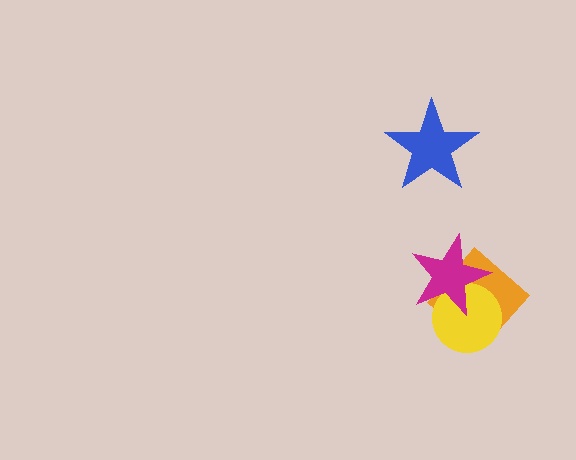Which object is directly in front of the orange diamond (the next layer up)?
The yellow circle is directly in front of the orange diamond.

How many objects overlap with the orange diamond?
2 objects overlap with the orange diamond.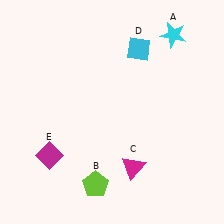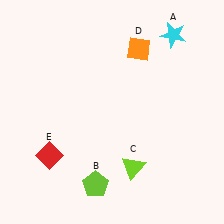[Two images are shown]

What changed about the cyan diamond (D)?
In Image 1, D is cyan. In Image 2, it changed to orange.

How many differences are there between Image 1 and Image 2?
There are 3 differences between the two images.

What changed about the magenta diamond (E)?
In Image 1, E is magenta. In Image 2, it changed to red.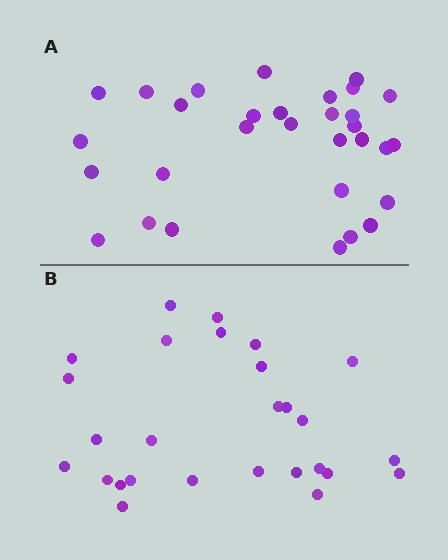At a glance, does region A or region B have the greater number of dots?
Region A (the top region) has more dots.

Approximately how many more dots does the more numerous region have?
Region A has about 4 more dots than region B.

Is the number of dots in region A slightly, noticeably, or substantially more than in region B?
Region A has only slightly more — the two regions are fairly close. The ratio is roughly 1.1 to 1.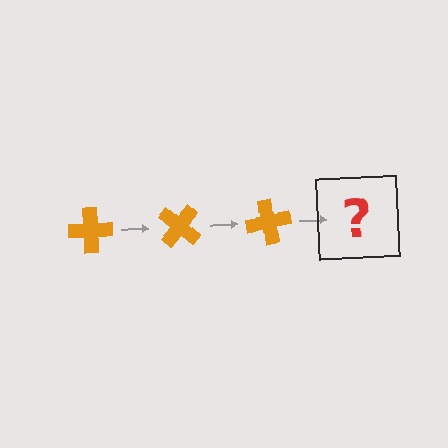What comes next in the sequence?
The next element should be an orange cross rotated 120 degrees.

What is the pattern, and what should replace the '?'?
The pattern is that the cross rotates 40 degrees each step. The '?' should be an orange cross rotated 120 degrees.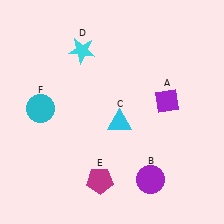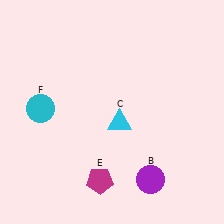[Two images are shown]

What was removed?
The cyan star (D), the purple diamond (A) were removed in Image 2.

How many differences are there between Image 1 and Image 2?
There are 2 differences between the two images.